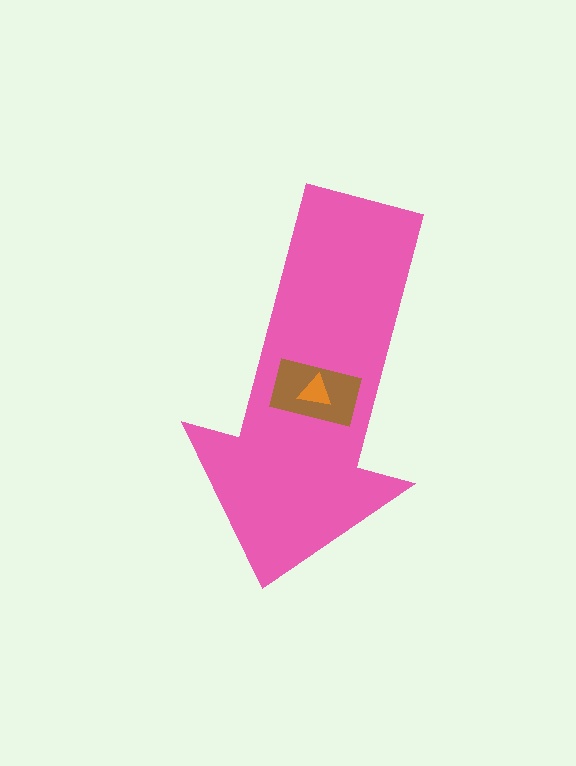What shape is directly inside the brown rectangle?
The orange triangle.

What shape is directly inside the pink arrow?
The brown rectangle.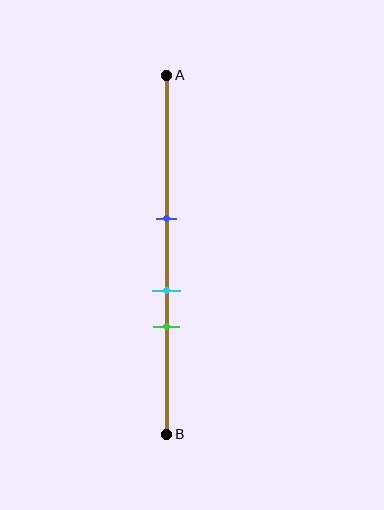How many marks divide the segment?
There are 3 marks dividing the segment.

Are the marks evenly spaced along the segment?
Yes, the marks are approximately evenly spaced.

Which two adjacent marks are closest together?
The cyan and green marks are the closest adjacent pair.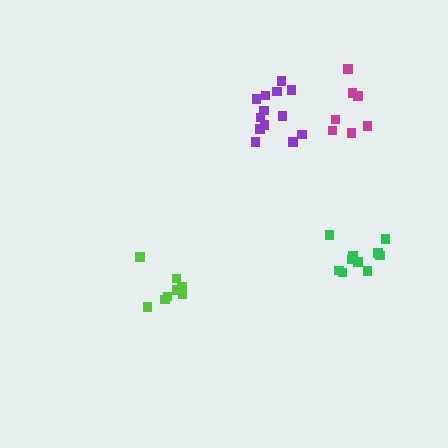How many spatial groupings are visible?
There are 4 spatial groupings.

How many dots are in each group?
Group 1: 7 dots, Group 2: 8 dots, Group 3: 10 dots, Group 4: 13 dots (38 total).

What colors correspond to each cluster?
The clusters are colored: magenta, lime, green, purple.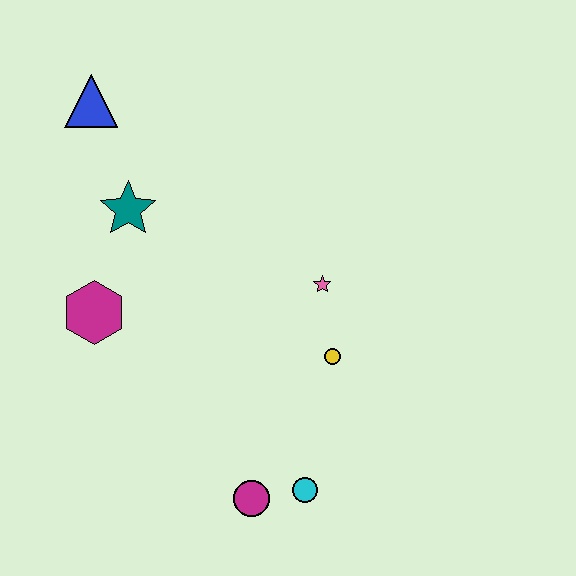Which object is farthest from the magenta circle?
The blue triangle is farthest from the magenta circle.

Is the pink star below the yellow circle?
No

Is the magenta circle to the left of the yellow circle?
Yes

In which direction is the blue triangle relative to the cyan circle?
The blue triangle is above the cyan circle.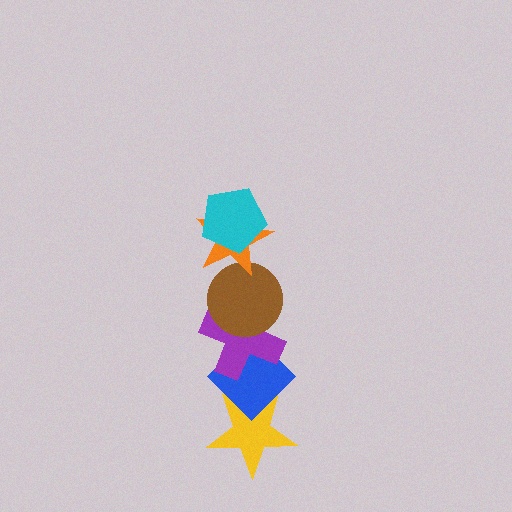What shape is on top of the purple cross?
The brown circle is on top of the purple cross.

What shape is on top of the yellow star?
The blue diamond is on top of the yellow star.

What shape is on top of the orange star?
The cyan pentagon is on top of the orange star.